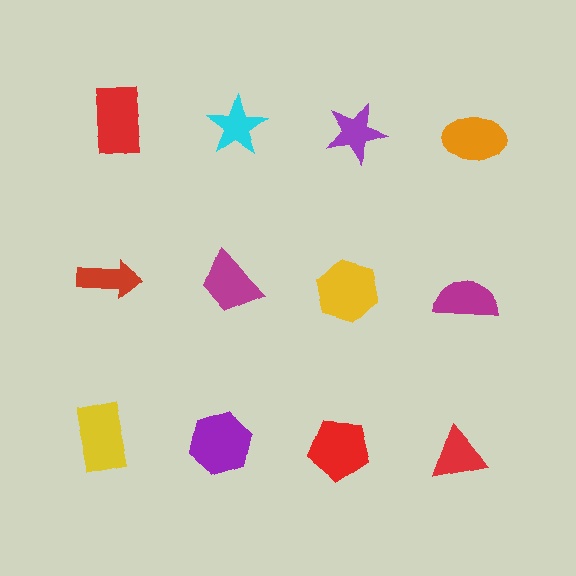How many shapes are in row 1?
4 shapes.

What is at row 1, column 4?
An orange ellipse.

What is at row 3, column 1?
A yellow rectangle.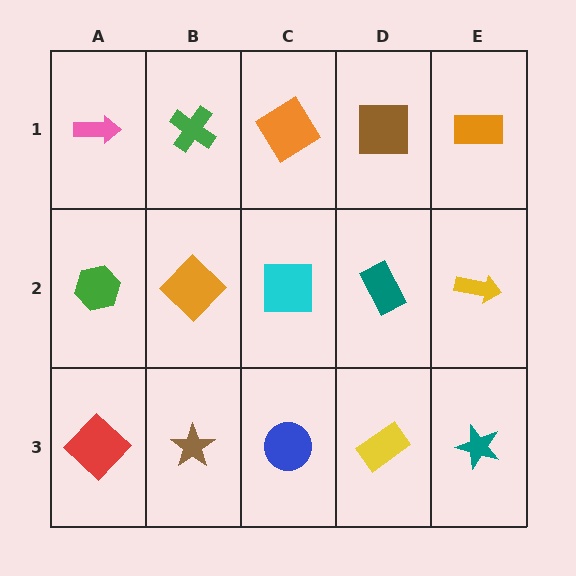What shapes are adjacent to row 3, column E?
A yellow arrow (row 2, column E), a yellow rectangle (row 3, column D).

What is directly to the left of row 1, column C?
A green cross.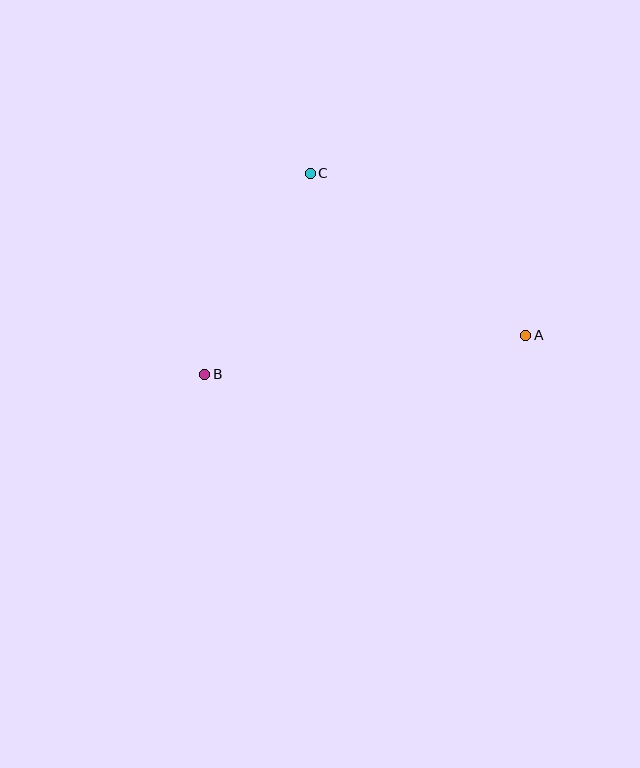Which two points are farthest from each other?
Points A and B are farthest from each other.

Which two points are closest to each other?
Points B and C are closest to each other.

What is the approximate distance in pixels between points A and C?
The distance between A and C is approximately 269 pixels.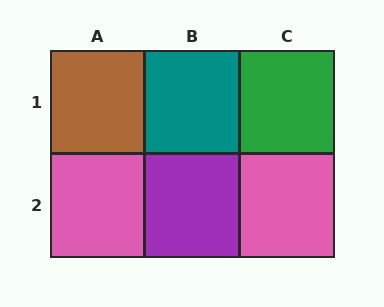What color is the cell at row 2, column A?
Pink.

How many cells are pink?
2 cells are pink.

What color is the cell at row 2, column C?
Pink.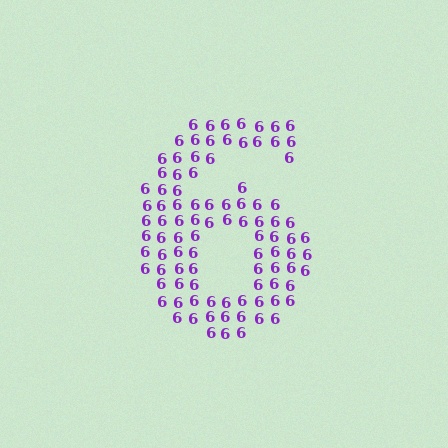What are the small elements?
The small elements are digit 6's.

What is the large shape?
The large shape is the digit 6.